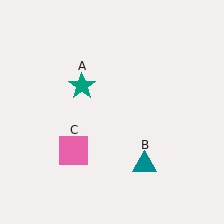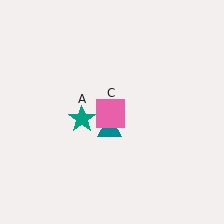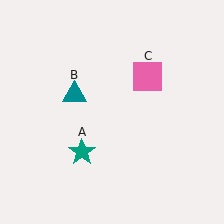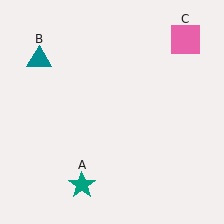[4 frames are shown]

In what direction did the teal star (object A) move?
The teal star (object A) moved down.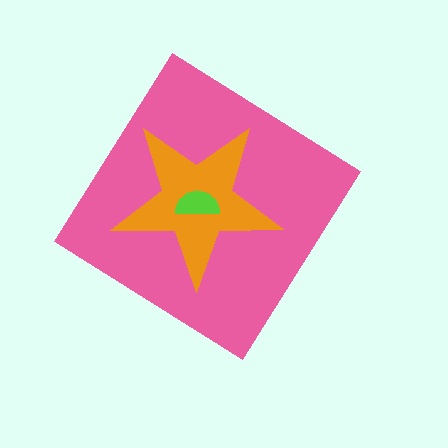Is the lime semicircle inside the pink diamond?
Yes.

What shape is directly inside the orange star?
The lime semicircle.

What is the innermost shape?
The lime semicircle.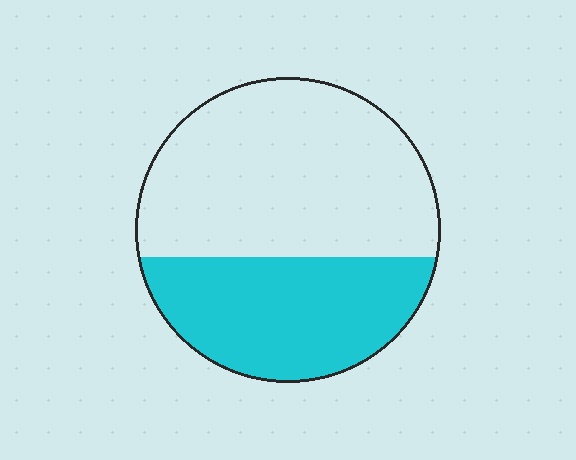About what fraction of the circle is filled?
About two fifths (2/5).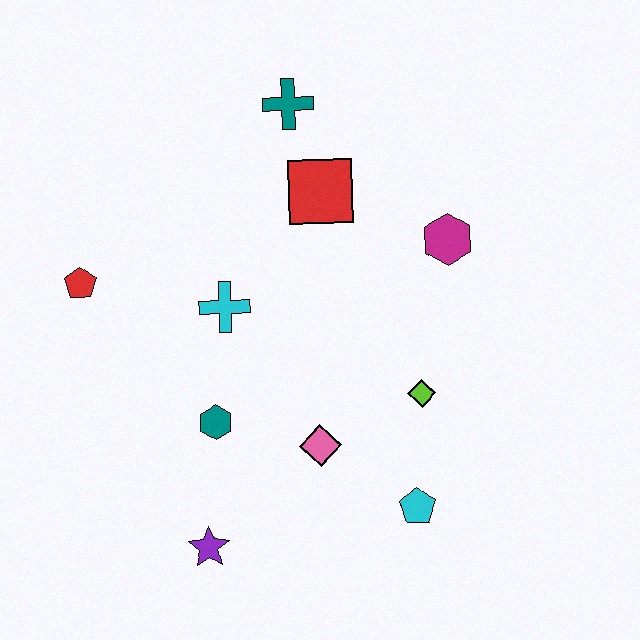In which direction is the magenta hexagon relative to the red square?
The magenta hexagon is to the right of the red square.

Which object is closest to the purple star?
The teal hexagon is closest to the purple star.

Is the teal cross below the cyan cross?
No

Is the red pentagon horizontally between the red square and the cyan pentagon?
No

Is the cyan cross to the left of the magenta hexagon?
Yes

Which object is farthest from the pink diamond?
The teal cross is farthest from the pink diamond.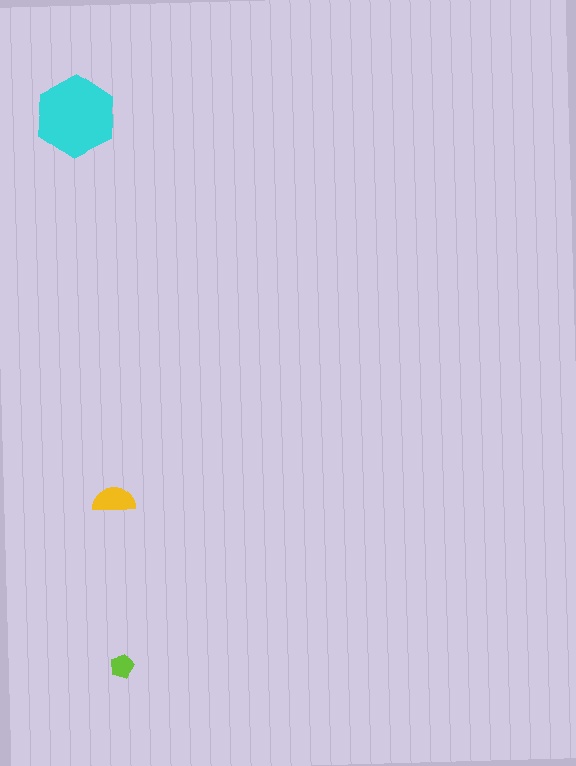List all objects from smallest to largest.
The lime pentagon, the yellow semicircle, the cyan hexagon.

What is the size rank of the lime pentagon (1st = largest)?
3rd.